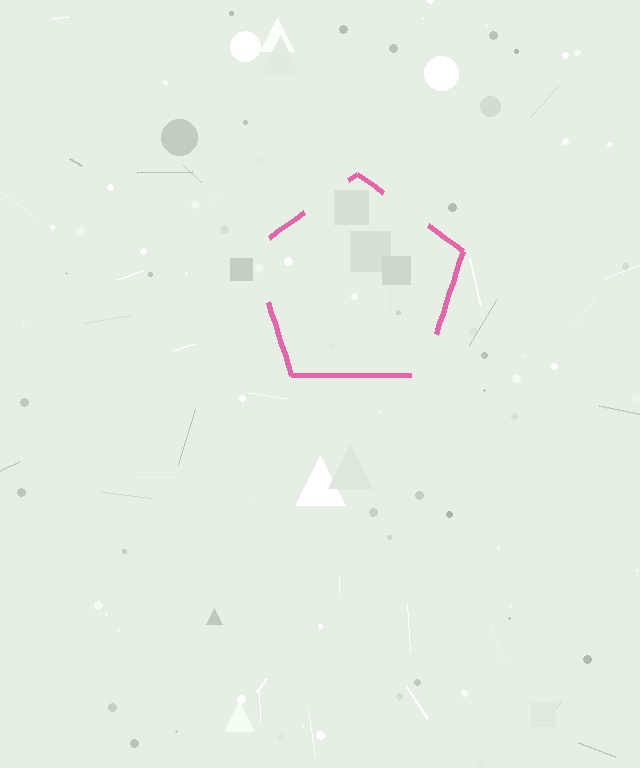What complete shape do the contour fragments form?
The contour fragments form a pentagon.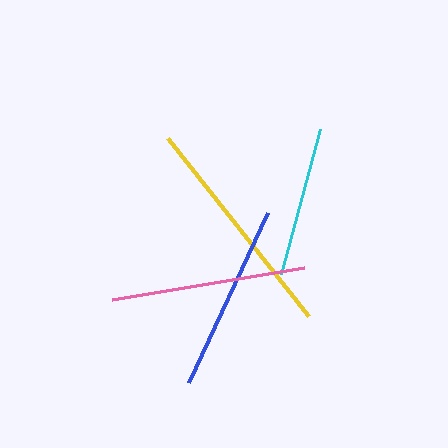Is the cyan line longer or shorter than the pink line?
The pink line is longer than the cyan line.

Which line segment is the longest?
The yellow line is the longest at approximately 226 pixels.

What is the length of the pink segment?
The pink segment is approximately 194 pixels long.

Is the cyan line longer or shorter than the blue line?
The blue line is longer than the cyan line.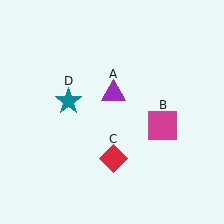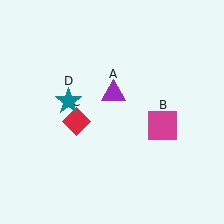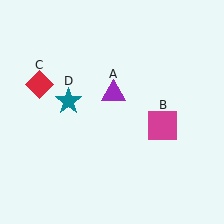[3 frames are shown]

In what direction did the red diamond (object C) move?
The red diamond (object C) moved up and to the left.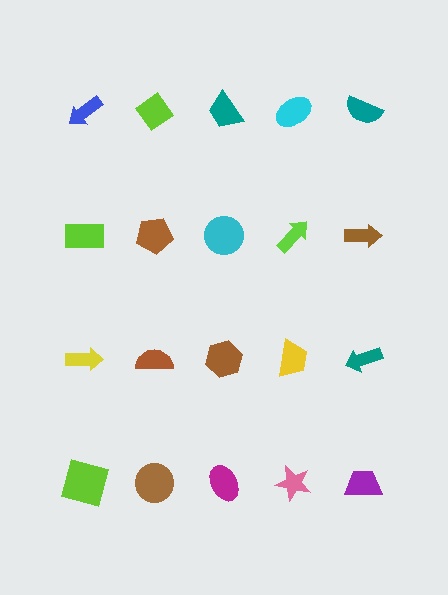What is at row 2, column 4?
A lime arrow.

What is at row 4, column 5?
A purple trapezoid.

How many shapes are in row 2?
5 shapes.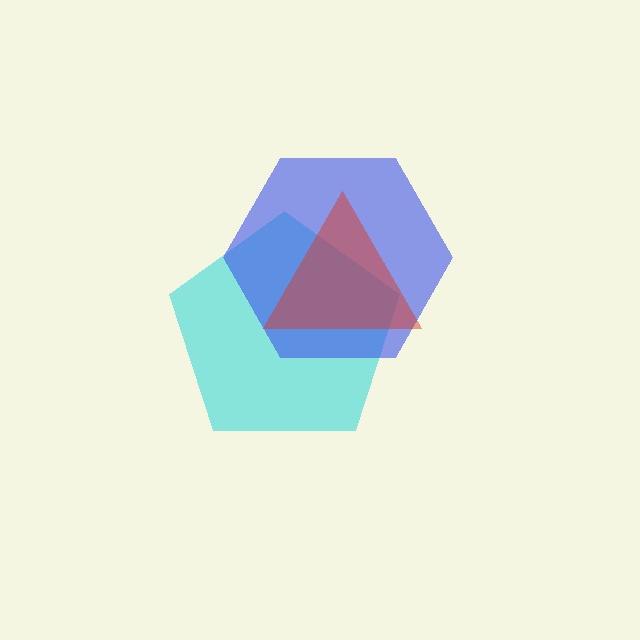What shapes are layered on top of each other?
The layered shapes are: a cyan pentagon, a blue hexagon, a red triangle.